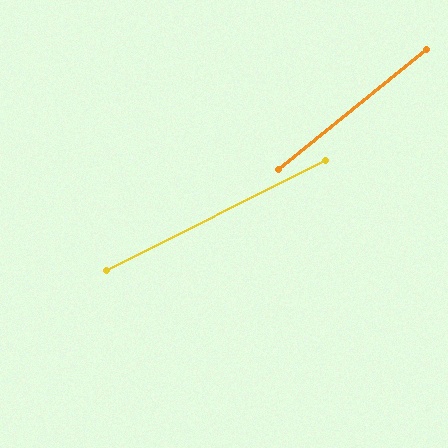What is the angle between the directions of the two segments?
Approximately 12 degrees.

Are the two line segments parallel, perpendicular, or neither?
Neither parallel nor perpendicular — they differ by about 12°.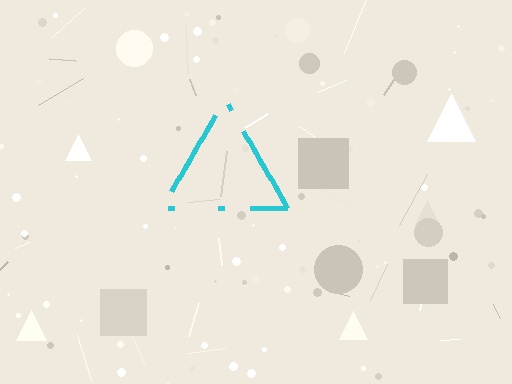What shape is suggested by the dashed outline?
The dashed outline suggests a triangle.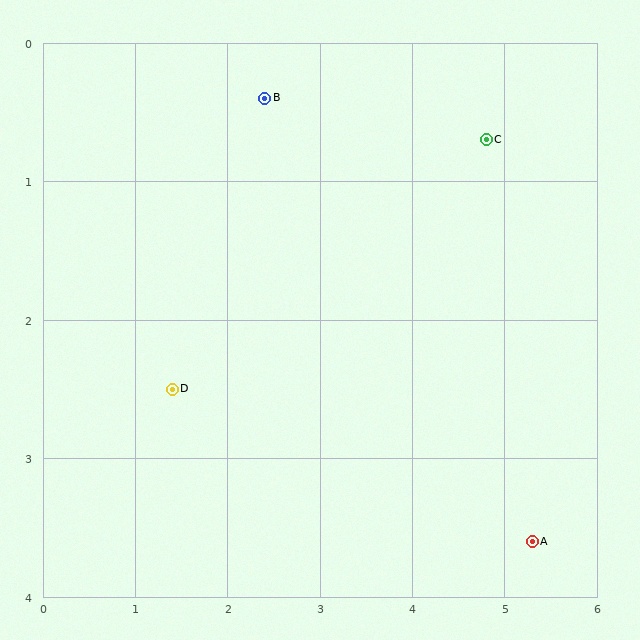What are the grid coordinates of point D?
Point D is at approximately (1.4, 2.5).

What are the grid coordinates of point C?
Point C is at approximately (4.8, 0.7).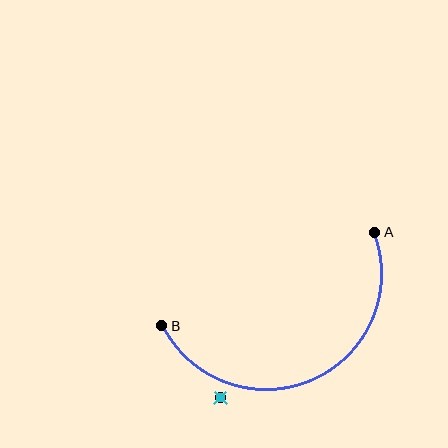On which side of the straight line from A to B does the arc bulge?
The arc bulges below the straight line connecting A and B.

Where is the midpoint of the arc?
The arc midpoint is the point on the curve farthest from the straight line joining A and B. It sits below that line.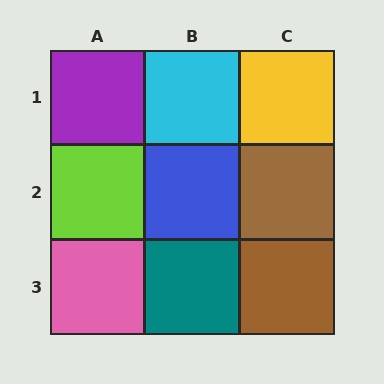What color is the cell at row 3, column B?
Teal.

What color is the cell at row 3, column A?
Pink.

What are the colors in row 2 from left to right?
Lime, blue, brown.